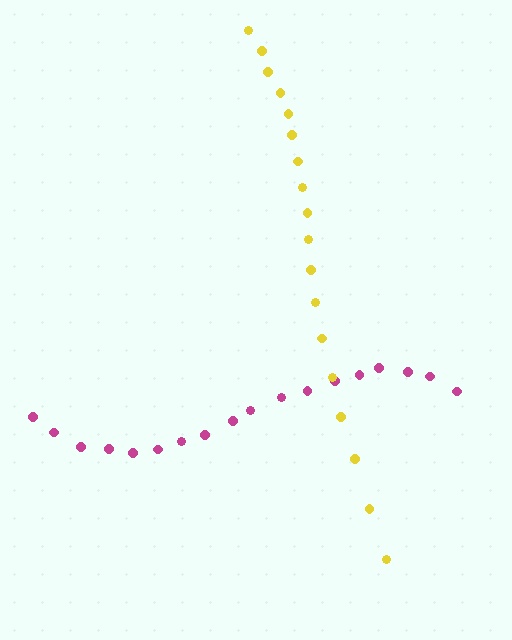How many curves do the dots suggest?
There are 2 distinct paths.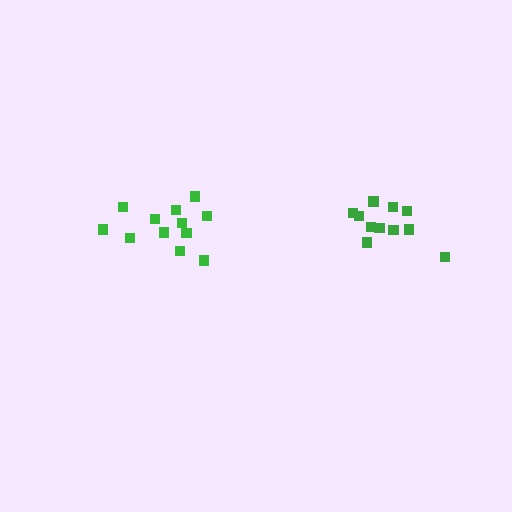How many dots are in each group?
Group 1: 11 dots, Group 2: 12 dots (23 total).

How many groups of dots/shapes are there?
There are 2 groups.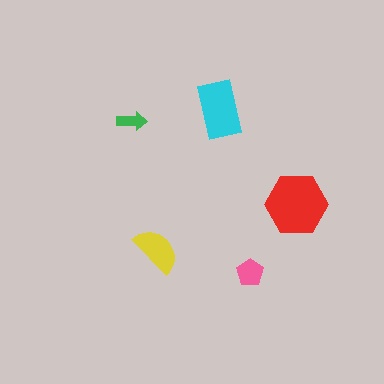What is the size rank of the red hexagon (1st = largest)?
1st.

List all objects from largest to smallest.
The red hexagon, the cyan rectangle, the yellow semicircle, the pink pentagon, the green arrow.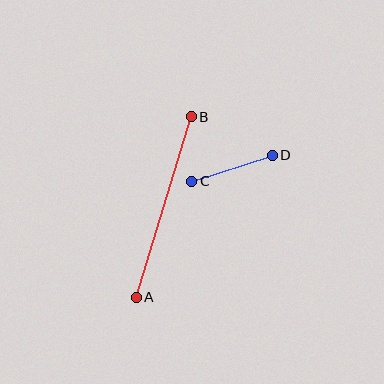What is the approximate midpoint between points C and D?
The midpoint is at approximately (232, 168) pixels.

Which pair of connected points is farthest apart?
Points A and B are farthest apart.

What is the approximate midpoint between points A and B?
The midpoint is at approximately (164, 207) pixels.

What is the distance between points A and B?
The distance is approximately 189 pixels.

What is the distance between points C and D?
The distance is approximately 85 pixels.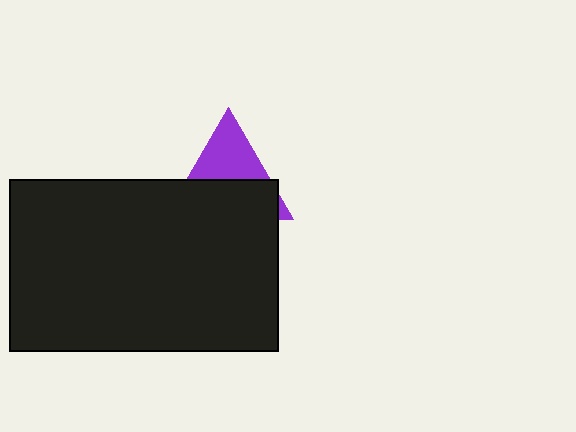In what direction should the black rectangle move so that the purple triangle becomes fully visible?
The black rectangle should move down. That is the shortest direction to clear the overlap and leave the purple triangle fully visible.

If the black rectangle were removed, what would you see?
You would see the complete purple triangle.